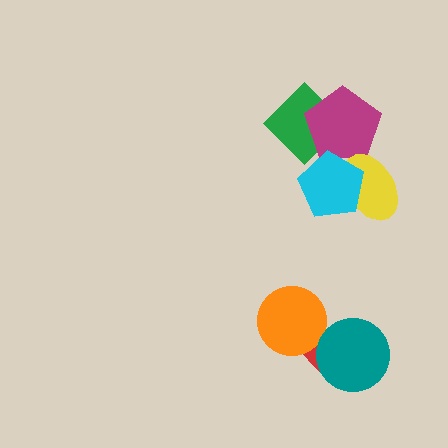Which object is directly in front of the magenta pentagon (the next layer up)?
The yellow ellipse is directly in front of the magenta pentagon.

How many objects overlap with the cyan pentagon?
3 objects overlap with the cyan pentagon.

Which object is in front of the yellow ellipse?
The cyan pentagon is in front of the yellow ellipse.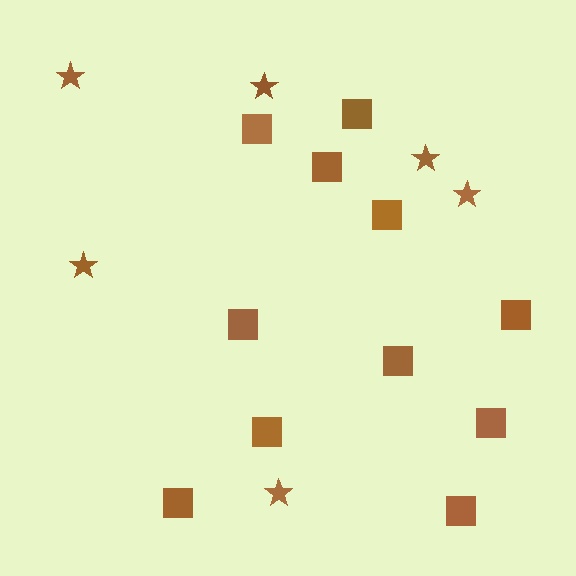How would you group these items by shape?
There are 2 groups: one group of squares (11) and one group of stars (6).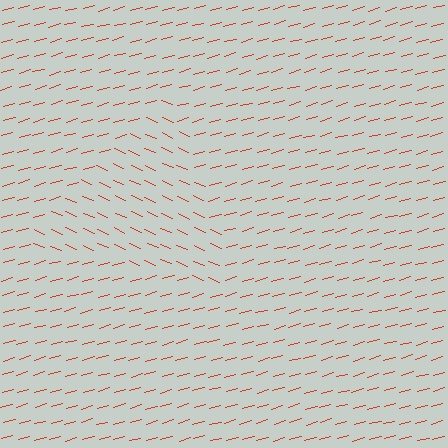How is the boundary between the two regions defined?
The boundary is defined purely by a change in line orientation (approximately 40 degrees difference). All lines are the same color and thickness.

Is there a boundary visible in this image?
Yes, there is a texture boundary formed by a change in line orientation.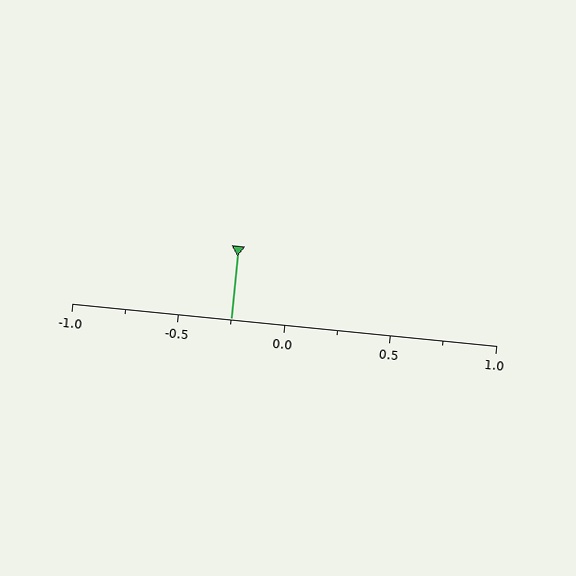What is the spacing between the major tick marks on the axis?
The major ticks are spaced 0.5 apart.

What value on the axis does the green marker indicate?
The marker indicates approximately -0.25.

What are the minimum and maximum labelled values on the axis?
The axis runs from -1.0 to 1.0.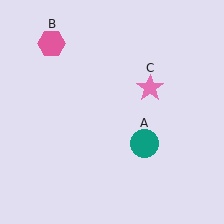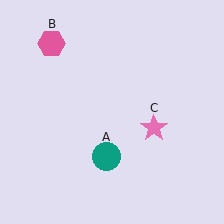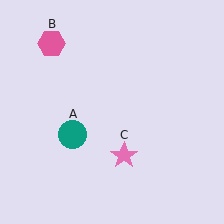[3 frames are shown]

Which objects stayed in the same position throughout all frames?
Pink hexagon (object B) remained stationary.